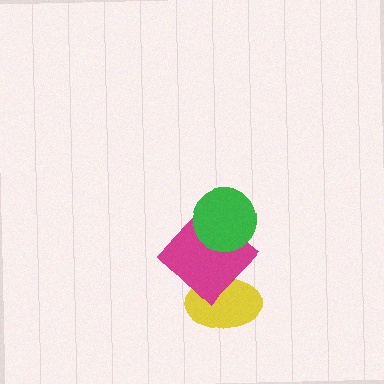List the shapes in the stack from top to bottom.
From top to bottom: the green circle, the magenta diamond, the yellow ellipse.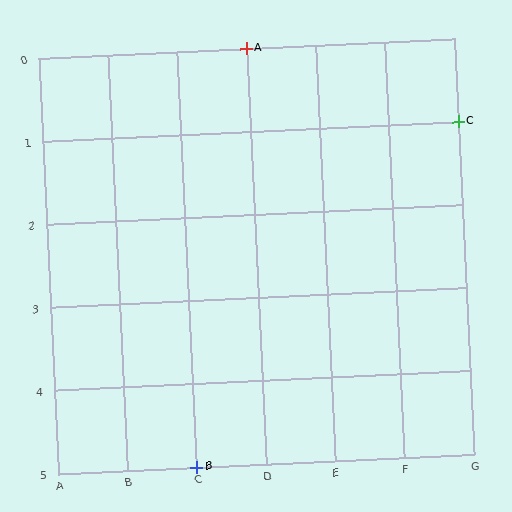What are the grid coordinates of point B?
Point B is at grid coordinates (C, 5).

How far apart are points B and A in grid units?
Points B and A are 1 column and 5 rows apart (about 5.1 grid units diagonally).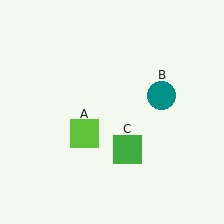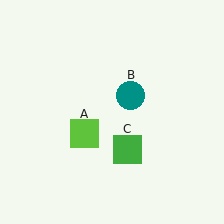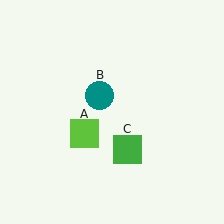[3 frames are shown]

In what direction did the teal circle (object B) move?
The teal circle (object B) moved left.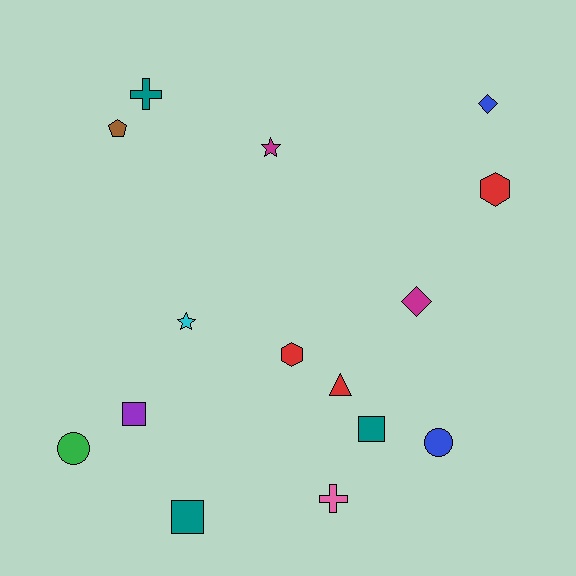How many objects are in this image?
There are 15 objects.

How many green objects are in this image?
There is 1 green object.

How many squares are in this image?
There are 3 squares.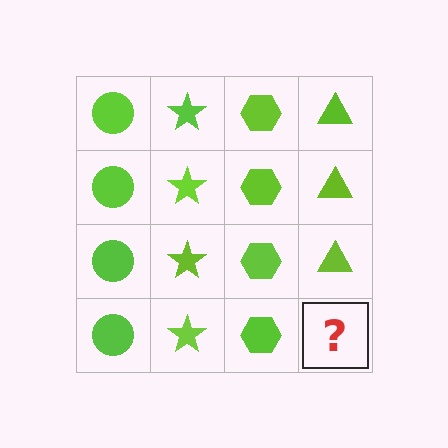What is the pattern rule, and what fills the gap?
The rule is that each column has a consistent shape. The gap should be filled with a lime triangle.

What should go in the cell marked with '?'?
The missing cell should contain a lime triangle.